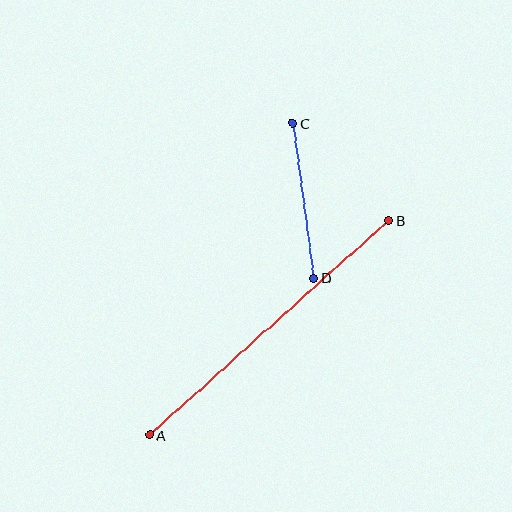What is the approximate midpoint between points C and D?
The midpoint is at approximately (303, 201) pixels.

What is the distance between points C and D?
The distance is approximately 156 pixels.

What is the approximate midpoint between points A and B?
The midpoint is at approximately (269, 328) pixels.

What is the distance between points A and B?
The distance is approximately 321 pixels.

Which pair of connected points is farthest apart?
Points A and B are farthest apart.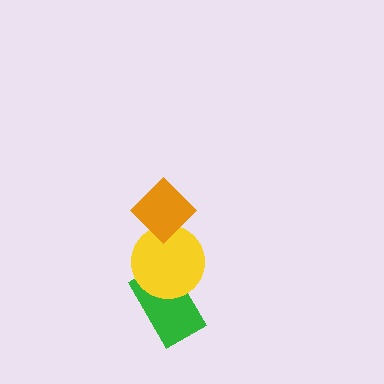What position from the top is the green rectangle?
The green rectangle is 3rd from the top.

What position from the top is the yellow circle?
The yellow circle is 2nd from the top.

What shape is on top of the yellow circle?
The orange diamond is on top of the yellow circle.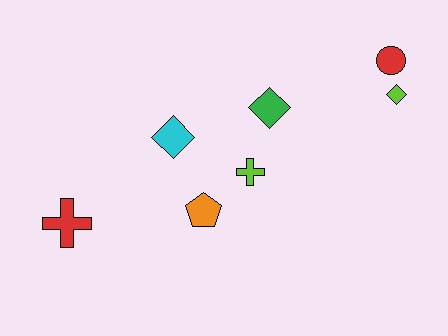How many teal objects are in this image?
There are no teal objects.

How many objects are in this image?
There are 7 objects.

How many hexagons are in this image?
There are no hexagons.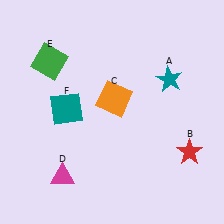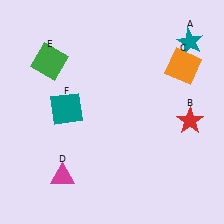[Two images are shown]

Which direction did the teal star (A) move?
The teal star (A) moved up.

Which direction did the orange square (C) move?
The orange square (C) moved right.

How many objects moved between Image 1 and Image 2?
3 objects moved between the two images.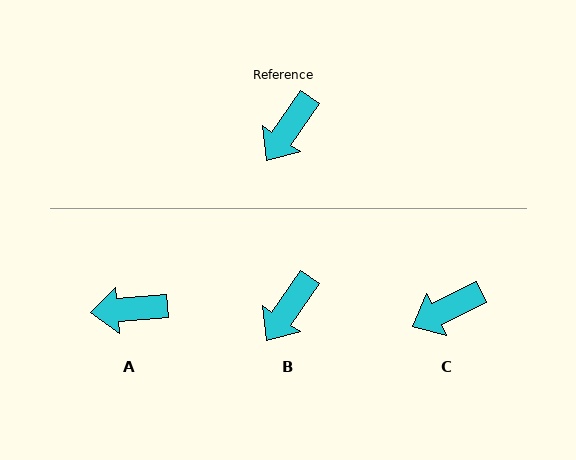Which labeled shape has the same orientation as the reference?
B.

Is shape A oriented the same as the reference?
No, it is off by about 50 degrees.